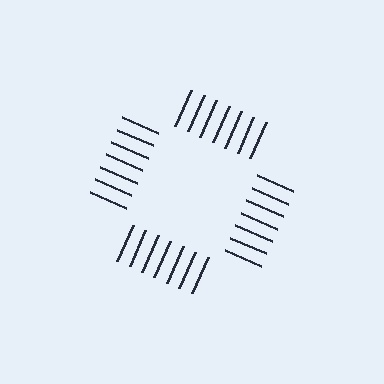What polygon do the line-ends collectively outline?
An illusory square — the line segments terminate on its edges but no continuous stroke is drawn.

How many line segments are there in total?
28 — 7 along each of the 4 edges.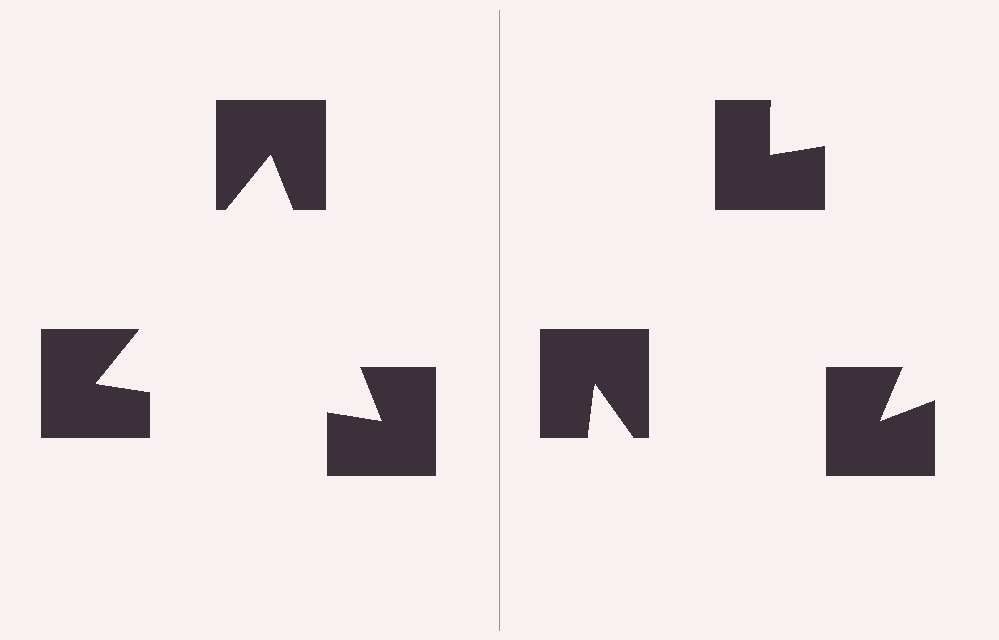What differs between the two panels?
The notched squares are positioned identically on both sides; only the wedge orientations differ. On the left they align to a triangle; on the right they are misaligned.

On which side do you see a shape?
An illusory triangle appears on the left side. On the right side the wedge cuts are rotated, so no coherent shape forms.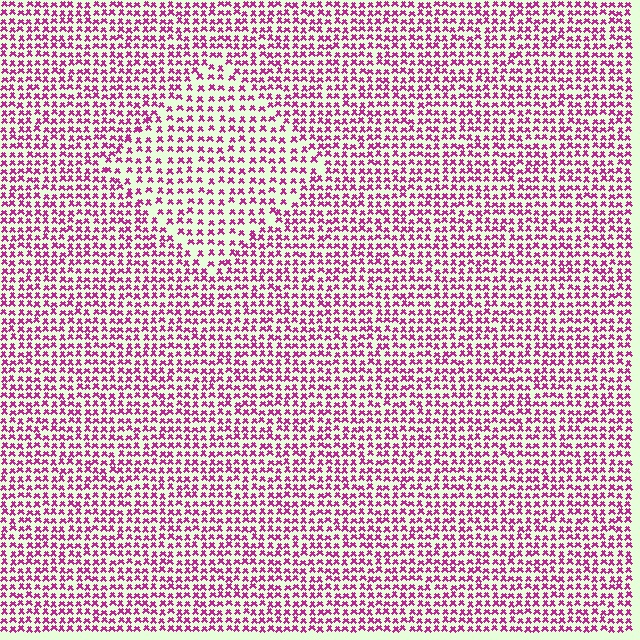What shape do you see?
I see a diamond.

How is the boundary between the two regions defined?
The boundary is defined by a change in element density (approximately 1.5x ratio). All elements are the same color, size, and shape.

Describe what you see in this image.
The image contains small magenta elements arranged at two different densities. A diamond-shaped region is visible where the elements are less densely packed than the surrounding area.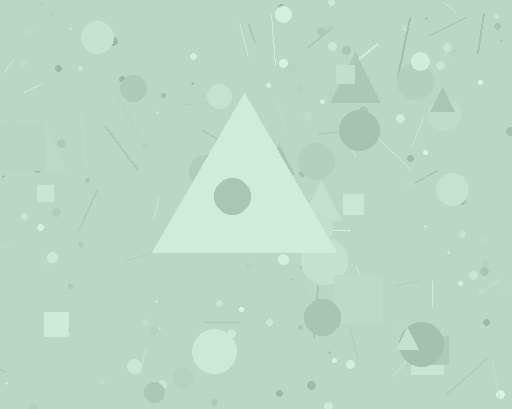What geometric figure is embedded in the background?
A triangle is embedded in the background.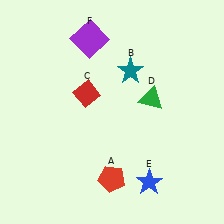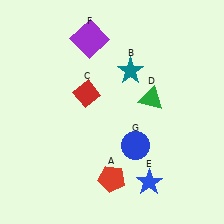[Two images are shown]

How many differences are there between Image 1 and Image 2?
There is 1 difference between the two images.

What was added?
A blue circle (G) was added in Image 2.